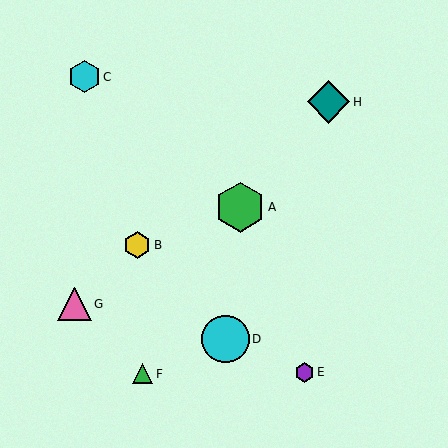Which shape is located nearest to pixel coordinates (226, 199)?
The green hexagon (labeled A) at (240, 207) is nearest to that location.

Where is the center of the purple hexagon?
The center of the purple hexagon is at (304, 372).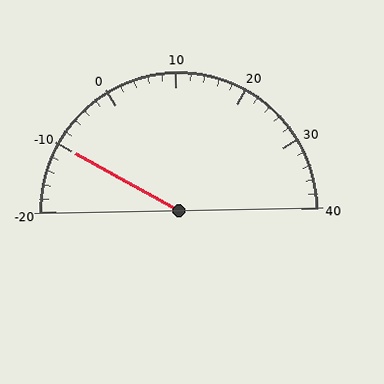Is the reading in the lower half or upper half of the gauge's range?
The reading is in the lower half of the range (-20 to 40).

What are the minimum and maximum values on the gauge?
The gauge ranges from -20 to 40.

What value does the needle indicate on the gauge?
The needle indicates approximately -10.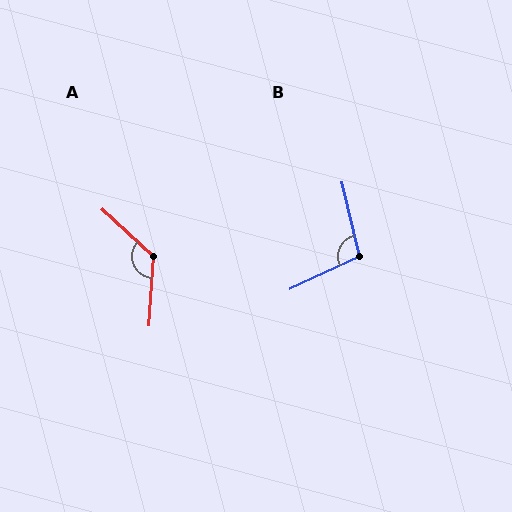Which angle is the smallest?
B, at approximately 102 degrees.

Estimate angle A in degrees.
Approximately 129 degrees.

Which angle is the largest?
A, at approximately 129 degrees.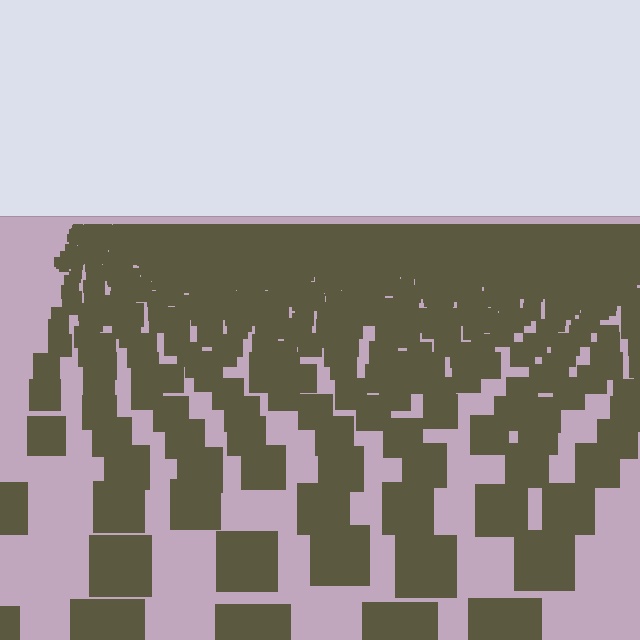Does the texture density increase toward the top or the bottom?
Density increases toward the top.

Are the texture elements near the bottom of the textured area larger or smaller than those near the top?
Larger. Near the bottom, elements are closer to the viewer and appear at a bigger on-screen size.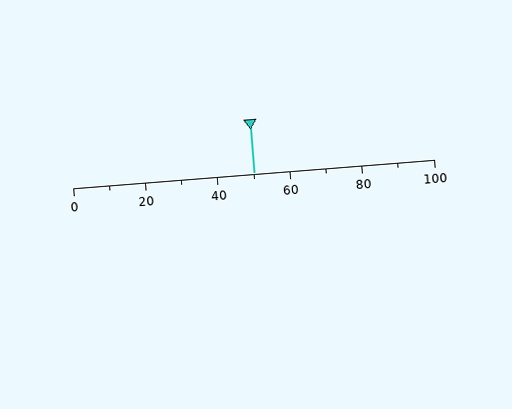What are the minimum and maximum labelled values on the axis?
The axis runs from 0 to 100.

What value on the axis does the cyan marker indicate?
The marker indicates approximately 50.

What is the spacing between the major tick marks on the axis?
The major ticks are spaced 20 apart.